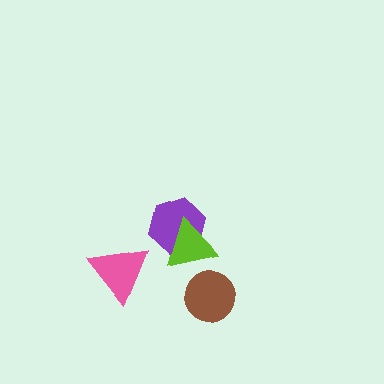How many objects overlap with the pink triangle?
0 objects overlap with the pink triangle.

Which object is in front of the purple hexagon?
The lime triangle is in front of the purple hexagon.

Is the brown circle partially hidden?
No, no other shape covers it.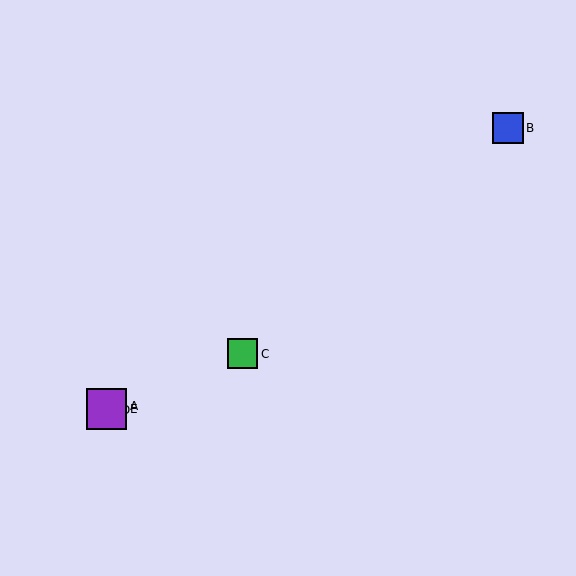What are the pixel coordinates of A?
Object A is at (116, 406).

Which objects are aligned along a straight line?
Objects A, C, D, E are aligned along a straight line.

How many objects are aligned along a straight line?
4 objects (A, C, D, E) are aligned along a straight line.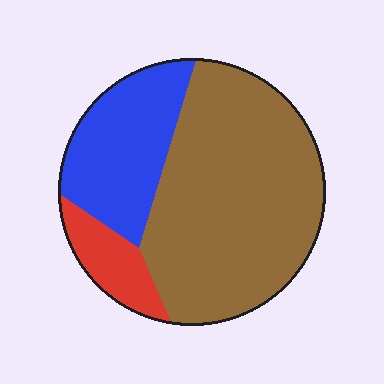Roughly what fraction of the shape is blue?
Blue takes up about one quarter (1/4) of the shape.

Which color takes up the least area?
Red, at roughly 10%.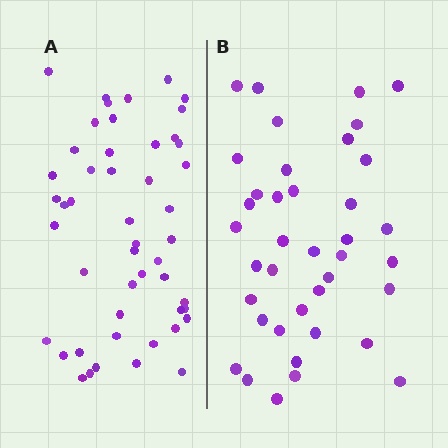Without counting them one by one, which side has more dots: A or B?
Region A (the left region) has more dots.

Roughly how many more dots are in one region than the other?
Region A has roughly 10 or so more dots than region B.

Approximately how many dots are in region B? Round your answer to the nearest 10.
About 40 dots. (The exact count is 39, which rounds to 40.)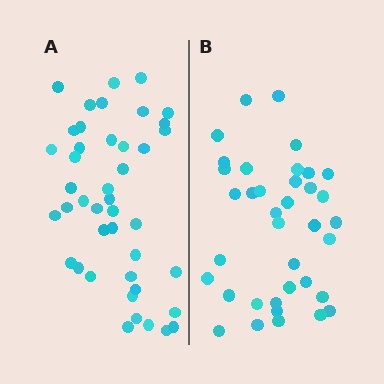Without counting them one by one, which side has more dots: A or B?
Region A (the left region) has more dots.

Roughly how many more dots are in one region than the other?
Region A has about 6 more dots than region B.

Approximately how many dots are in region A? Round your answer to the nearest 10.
About 40 dots. (The exact count is 43, which rounds to 40.)